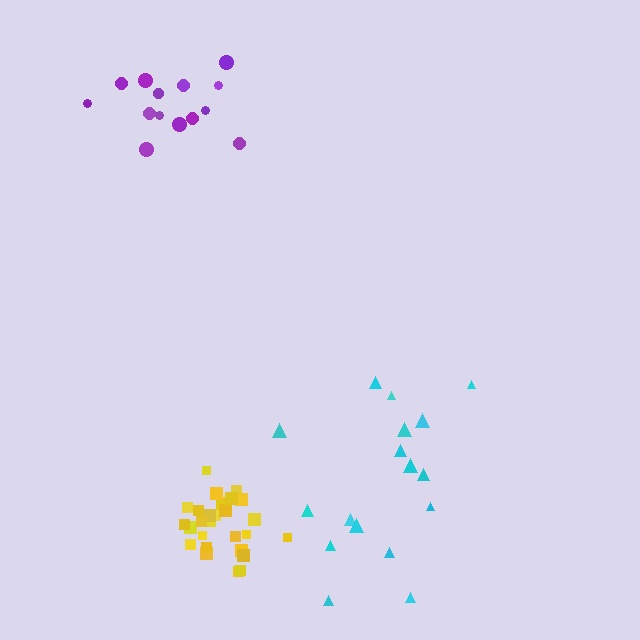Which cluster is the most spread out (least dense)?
Cyan.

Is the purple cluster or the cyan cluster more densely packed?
Purple.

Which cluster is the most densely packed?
Yellow.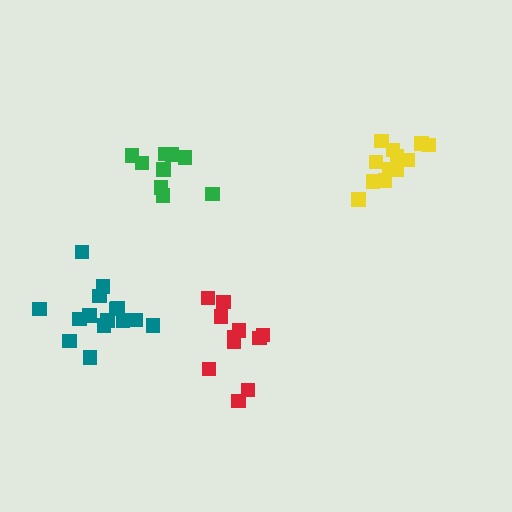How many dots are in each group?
Group 1: 12 dots, Group 2: 15 dots, Group 3: 9 dots, Group 4: 11 dots (47 total).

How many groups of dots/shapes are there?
There are 4 groups.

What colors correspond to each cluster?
The clusters are colored: yellow, teal, green, red.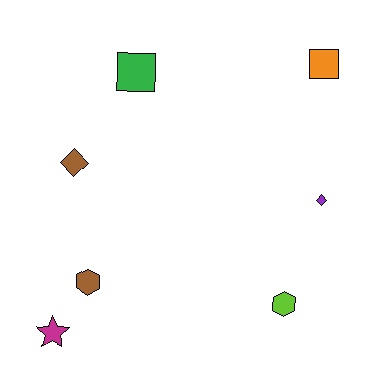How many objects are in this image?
There are 7 objects.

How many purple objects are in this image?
There is 1 purple object.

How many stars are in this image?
There is 1 star.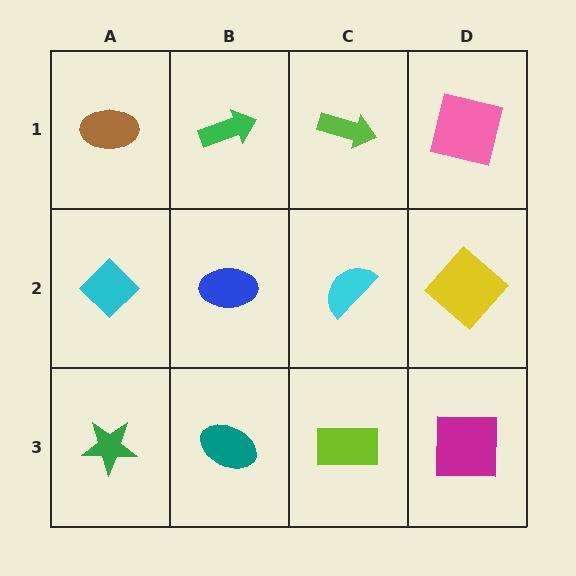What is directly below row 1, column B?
A blue ellipse.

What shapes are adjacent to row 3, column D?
A yellow diamond (row 2, column D), a lime rectangle (row 3, column C).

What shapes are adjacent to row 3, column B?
A blue ellipse (row 2, column B), a green star (row 3, column A), a lime rectangle (row 3, column C).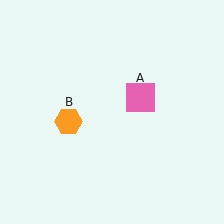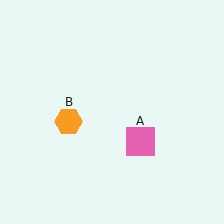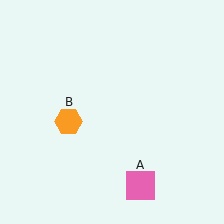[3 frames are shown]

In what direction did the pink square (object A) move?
The pink square (object A) moved down.